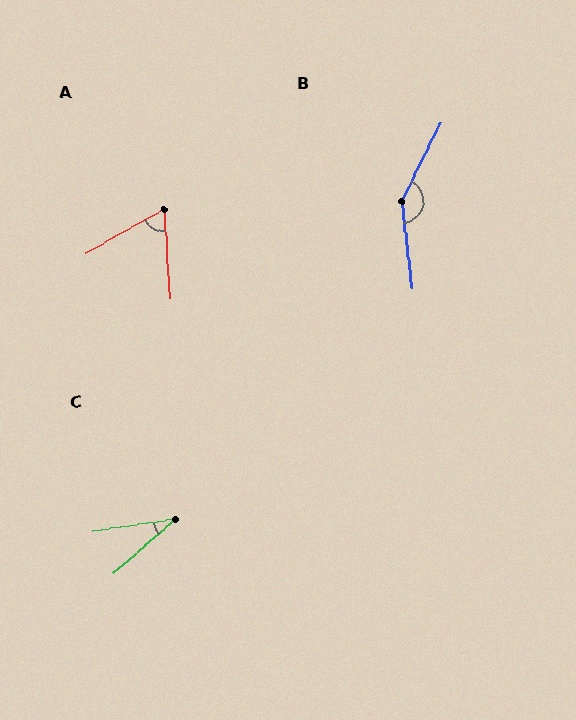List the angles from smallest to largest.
C (33°), A (64°), B (147°).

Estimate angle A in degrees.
Approximately 64 degrees.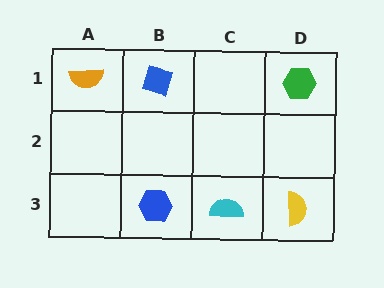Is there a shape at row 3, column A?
No, that cell is empty.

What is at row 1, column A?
An orange semicircle.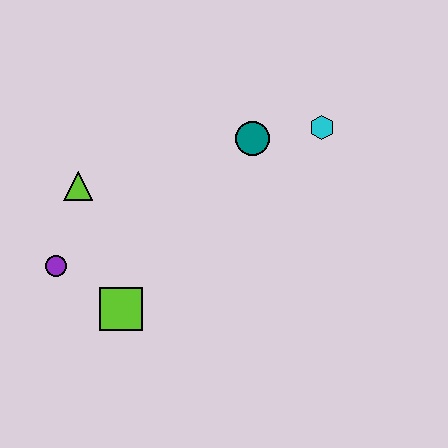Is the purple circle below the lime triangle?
Yes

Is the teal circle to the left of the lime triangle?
No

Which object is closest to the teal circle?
The cyan hexagon is closest to the teal circle.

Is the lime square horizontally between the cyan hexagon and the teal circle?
No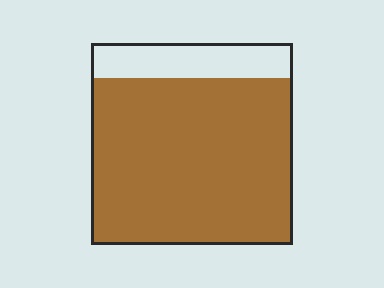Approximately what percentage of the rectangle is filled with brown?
Approximately 85%.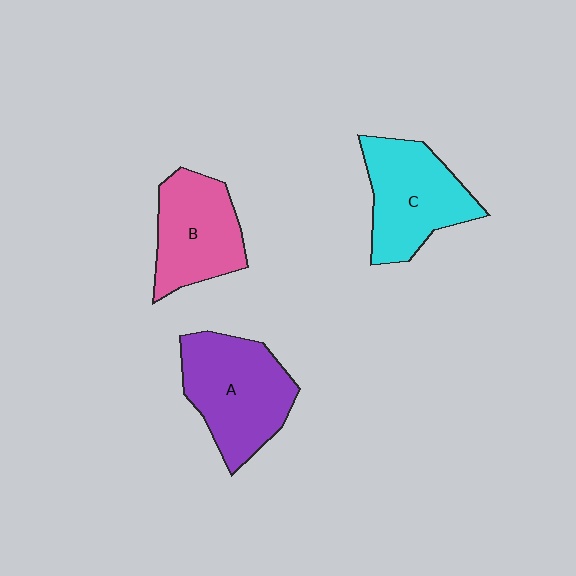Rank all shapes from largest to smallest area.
From largest to smallest: A (purple), C (cyan), B (pink).